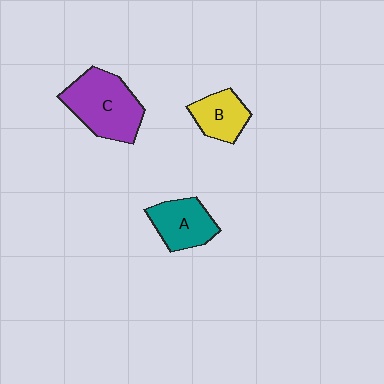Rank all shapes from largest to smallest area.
From largest to smallest: C (purple), A (teal), B (yellow).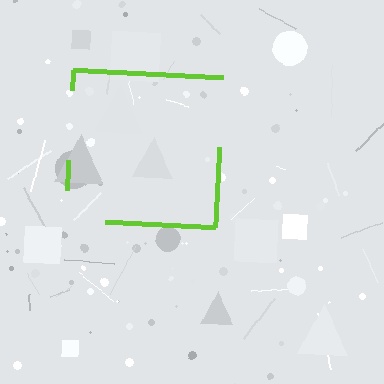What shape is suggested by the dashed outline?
The dashed outline suggests a square.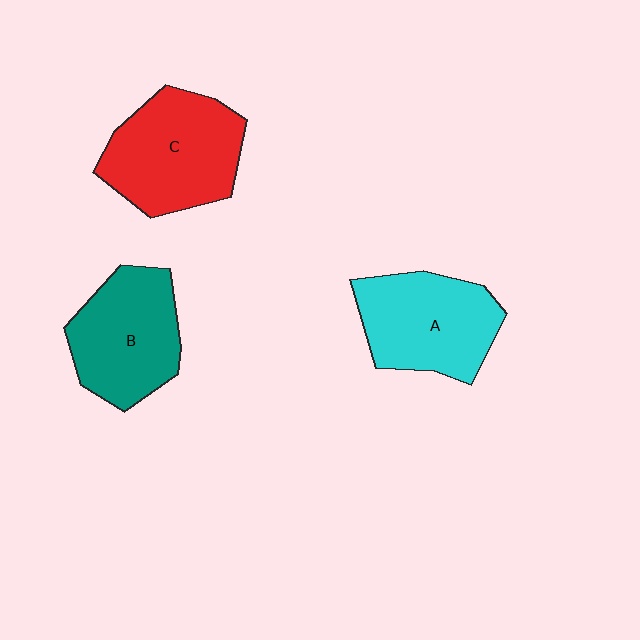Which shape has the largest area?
Shape C (red).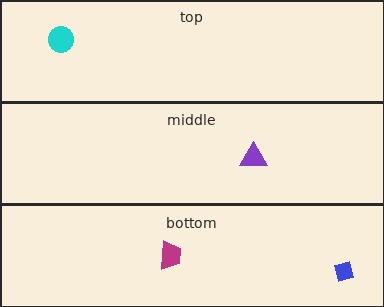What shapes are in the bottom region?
The blue square, the magenta trapezoid.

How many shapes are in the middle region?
1.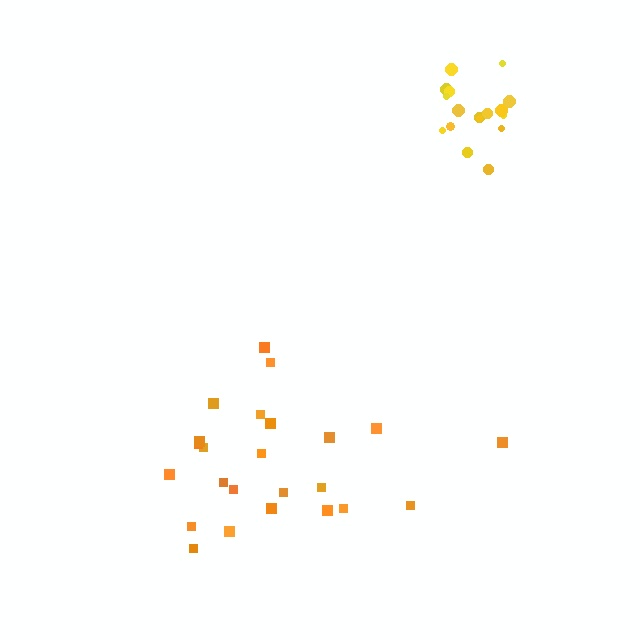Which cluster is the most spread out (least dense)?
Orange.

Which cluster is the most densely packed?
Yellow.